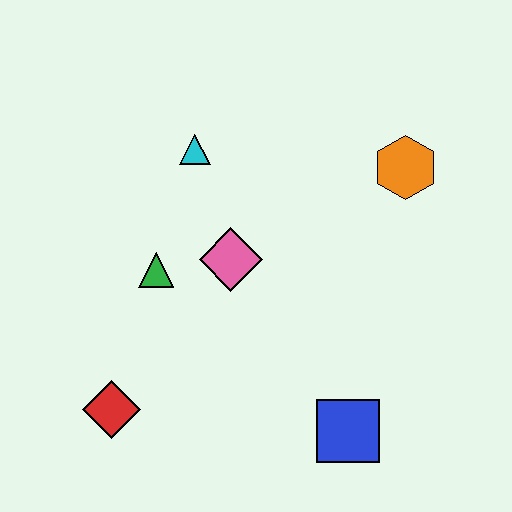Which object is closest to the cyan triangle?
The pink diamond is closest to the cyan triangle.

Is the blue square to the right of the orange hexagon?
No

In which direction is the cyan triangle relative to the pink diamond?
The cyan triangle is above the pink diamond.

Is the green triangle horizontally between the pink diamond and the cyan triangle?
No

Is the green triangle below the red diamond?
No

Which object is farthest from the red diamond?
The orange hexagon is farthest from the red diamond.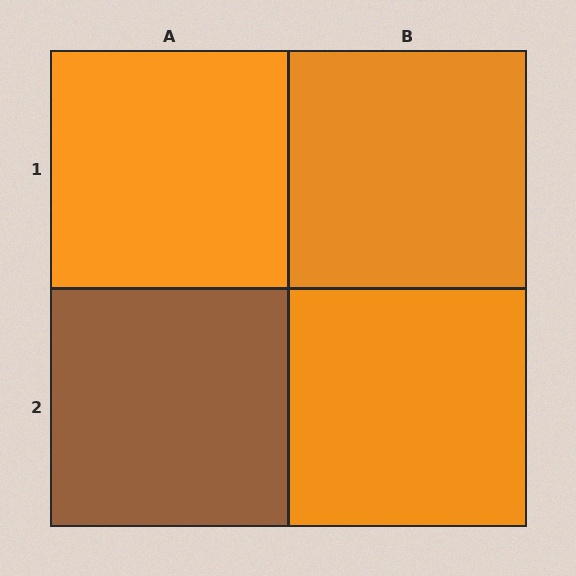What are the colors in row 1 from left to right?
Orange, orange.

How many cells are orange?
3 cells are orange.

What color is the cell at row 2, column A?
Brown.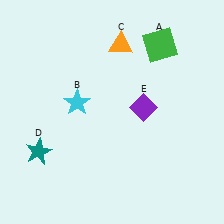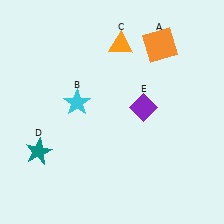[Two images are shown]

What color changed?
The square (A) changed from green in Image 1 to orange in Image 2.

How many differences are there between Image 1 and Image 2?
There is 1 difference between the two images.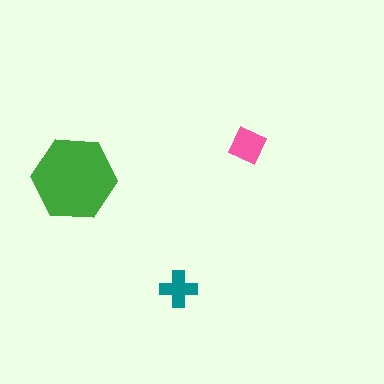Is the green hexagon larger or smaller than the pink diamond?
Larger.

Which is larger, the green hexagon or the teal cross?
The green hexagon.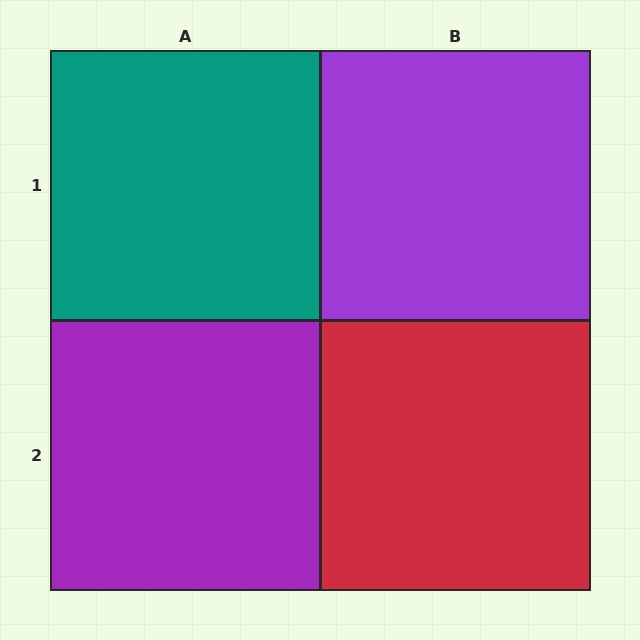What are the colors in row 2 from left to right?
Purple, red.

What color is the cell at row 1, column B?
Purple.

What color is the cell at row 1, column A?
Teal.